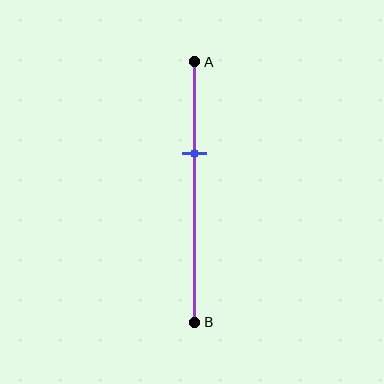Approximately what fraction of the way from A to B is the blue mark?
The blue mark is approximately 35% of the way from A to B.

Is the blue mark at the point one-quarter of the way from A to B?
No, the mark is at about 35% from A, not at the 25% one-quarter point.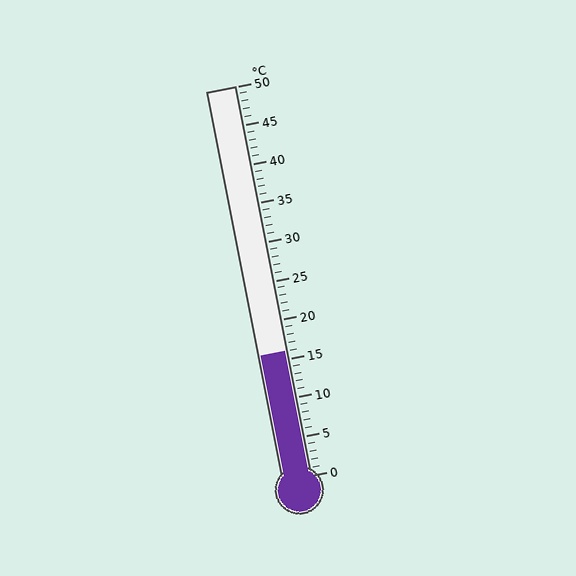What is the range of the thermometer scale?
The thermometer scale ranges from 0°C to 50°C.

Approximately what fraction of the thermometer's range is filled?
The thermometer is filled to approximately 30% of its range.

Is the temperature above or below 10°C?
The temperature is above 10°C.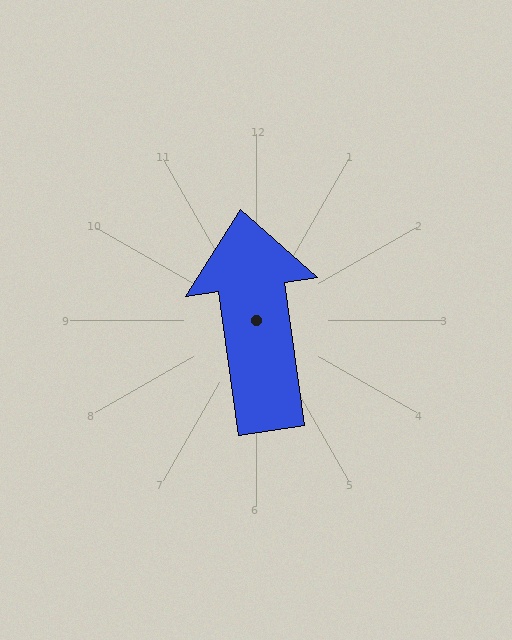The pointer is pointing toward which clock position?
Roughly 12 o'clock.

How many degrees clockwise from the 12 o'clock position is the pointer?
Approximately 352 degrees.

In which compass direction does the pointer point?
North.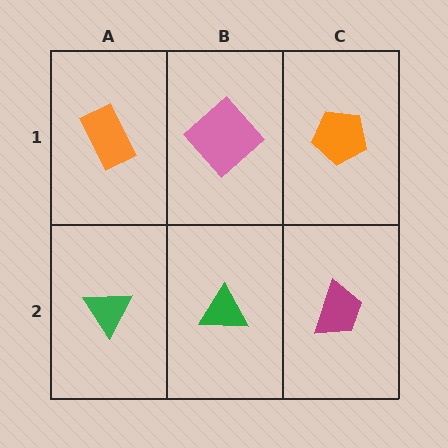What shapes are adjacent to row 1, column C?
A magenta trapezoid (row 2, column C), a pink diamond (row 1, column B).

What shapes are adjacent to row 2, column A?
An orange rectangle (row 1, column A), a green triangle (row 2, column B).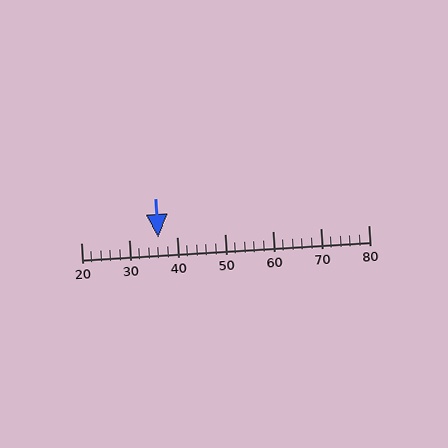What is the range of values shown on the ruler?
The ruler shows values from 20 to 80.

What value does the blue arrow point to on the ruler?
The blue arrow points to approximately 36.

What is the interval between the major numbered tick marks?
The major tick marks are spaced 10 units apart.